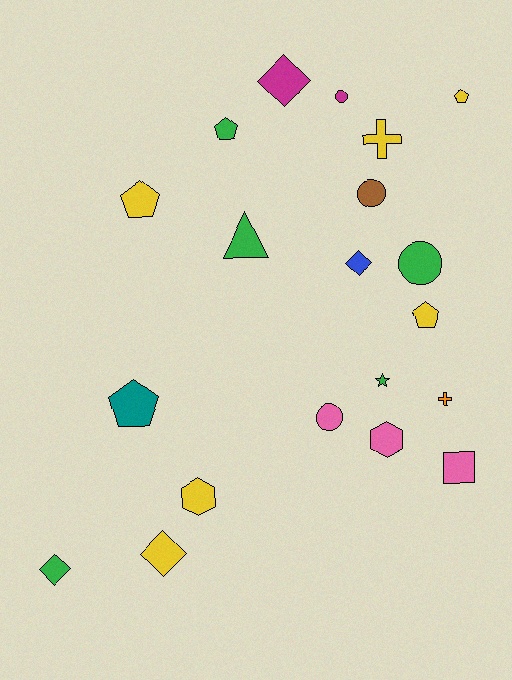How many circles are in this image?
There are 4 circles.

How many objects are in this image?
There are 20 objects.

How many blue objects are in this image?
There is 1 blue object.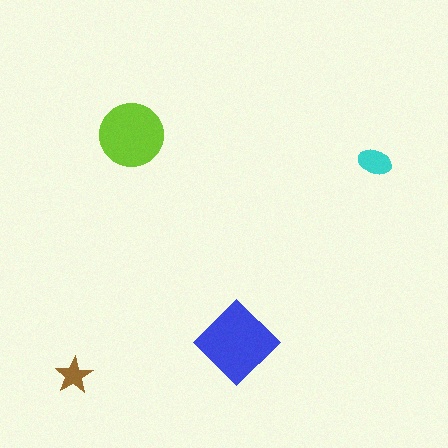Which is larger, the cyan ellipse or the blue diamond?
The blue diamond.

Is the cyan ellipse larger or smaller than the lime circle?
Smaller.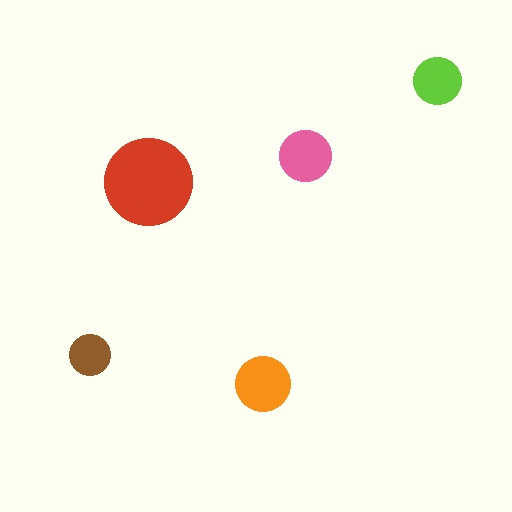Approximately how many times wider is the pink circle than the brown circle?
About 1.5 times wider.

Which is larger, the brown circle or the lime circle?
The lime one.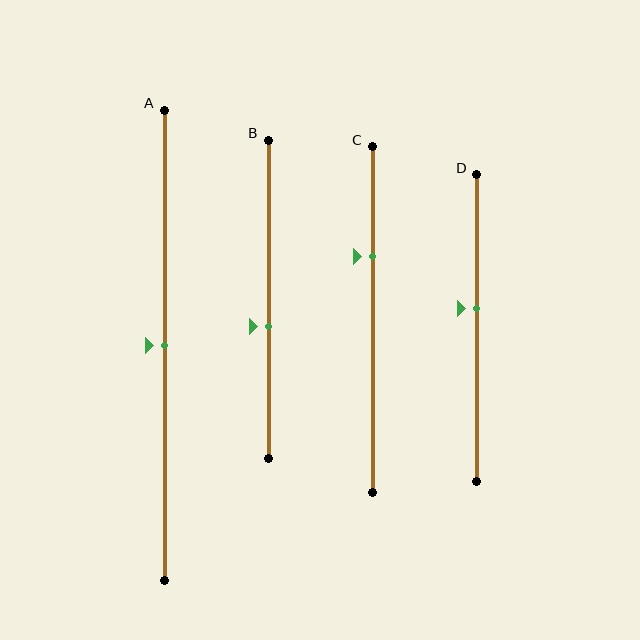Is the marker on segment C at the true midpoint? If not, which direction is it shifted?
No, the marker on segment C is shifted upward by about 18% of the segment length.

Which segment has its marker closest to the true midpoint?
Segment A has its marker closest to the true midpoint.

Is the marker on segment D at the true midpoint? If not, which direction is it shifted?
No, the marker on segment D is shifted upward by about 6% of the segment length.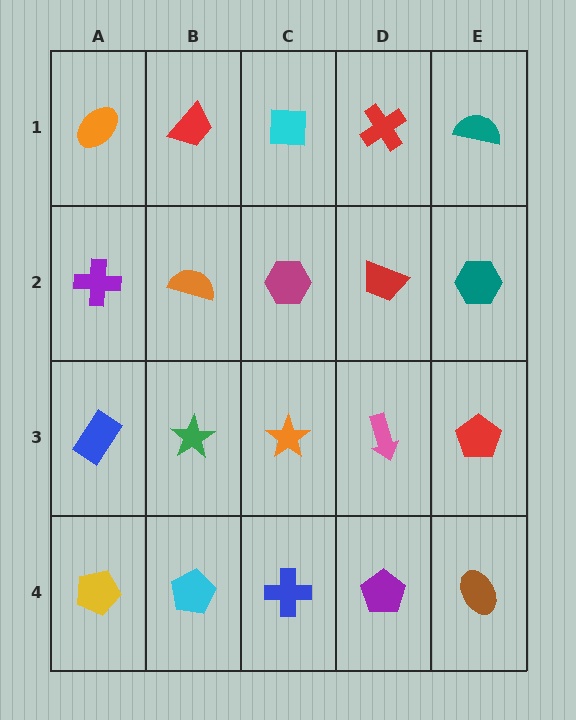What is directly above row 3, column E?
A teal hexagon.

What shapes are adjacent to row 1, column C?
A magenta hexagon (row 2, column C), a red trapezoid (row 1, column B), a red cross (row 1, column D).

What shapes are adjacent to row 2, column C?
A cyan square (row 1, column C), an orange star (row 3, column C), an orange semicircle (row 2, column B), a red trapezoid (row 2, column D).